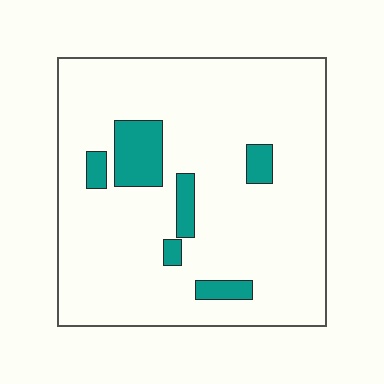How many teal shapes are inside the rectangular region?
6.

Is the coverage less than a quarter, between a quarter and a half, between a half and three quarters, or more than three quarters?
Less than a quarter.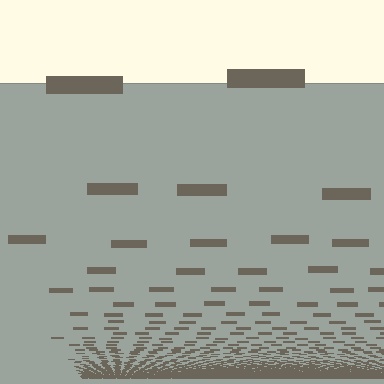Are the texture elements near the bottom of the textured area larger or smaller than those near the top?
Smaller. The gradient is inverted — elements near the bottom are smaller and denser.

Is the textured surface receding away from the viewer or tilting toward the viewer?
The surface appears to tilt toward the viewer. Texture elements get larger and sparser toward the top.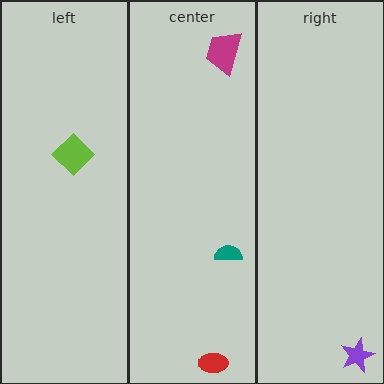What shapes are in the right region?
The purple star.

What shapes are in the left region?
The lime diamond.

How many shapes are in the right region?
1.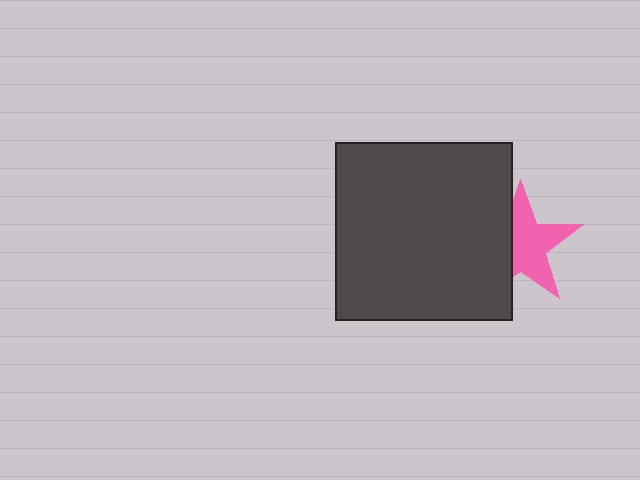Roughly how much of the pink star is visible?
About half of it is visible (roughly 62%).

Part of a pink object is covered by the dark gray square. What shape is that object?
It is a star.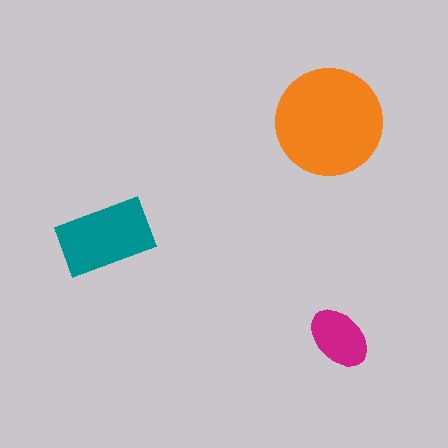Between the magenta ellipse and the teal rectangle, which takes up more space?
The teal rectangle.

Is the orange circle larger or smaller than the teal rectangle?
Larger.